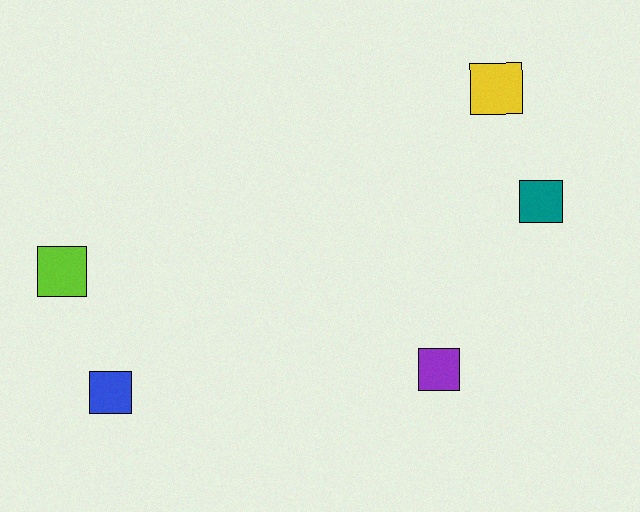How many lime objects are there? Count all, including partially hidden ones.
There is 1 lime object.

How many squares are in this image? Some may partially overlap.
There are 5 squares.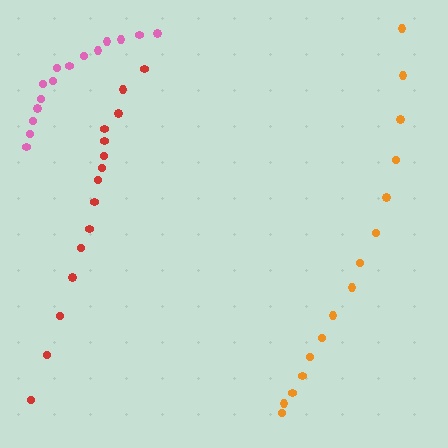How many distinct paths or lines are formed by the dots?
There are 3 distinct paths.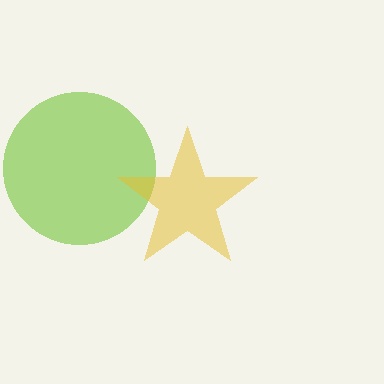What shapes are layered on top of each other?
The layered shapes are: a lime circle, a yellow star.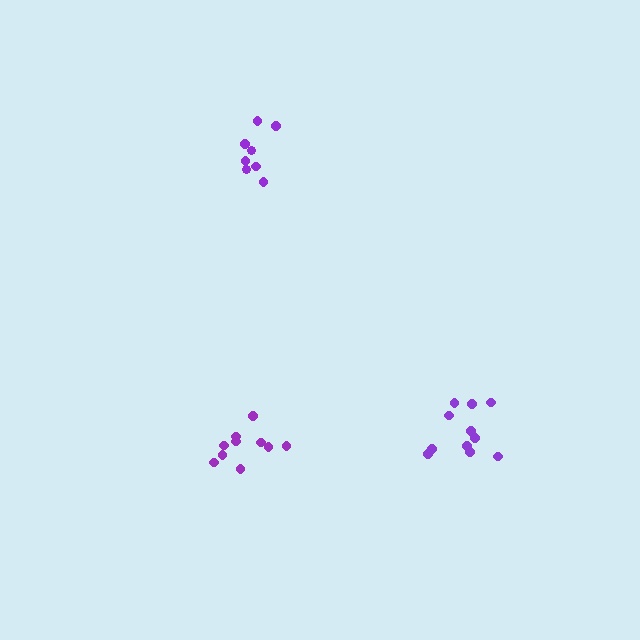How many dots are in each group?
Group 1: 11 dots, Group 2: 8 dots, Group 3: 10 dots (29 total).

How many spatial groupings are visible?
There are 3 spatial groupings.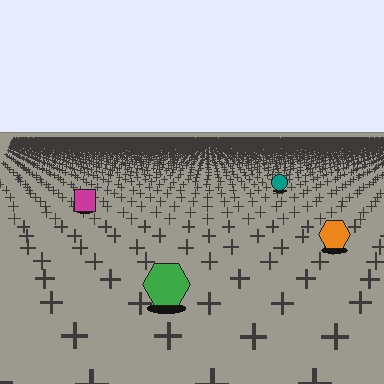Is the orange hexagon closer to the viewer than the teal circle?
Yes. The orange hexagon is closer — you can tell from the texture gradient: the ground texture is coarser near it.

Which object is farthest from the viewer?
The teal circle is farthest from the viewer. It appears smaller and the ground texture around it is denser.